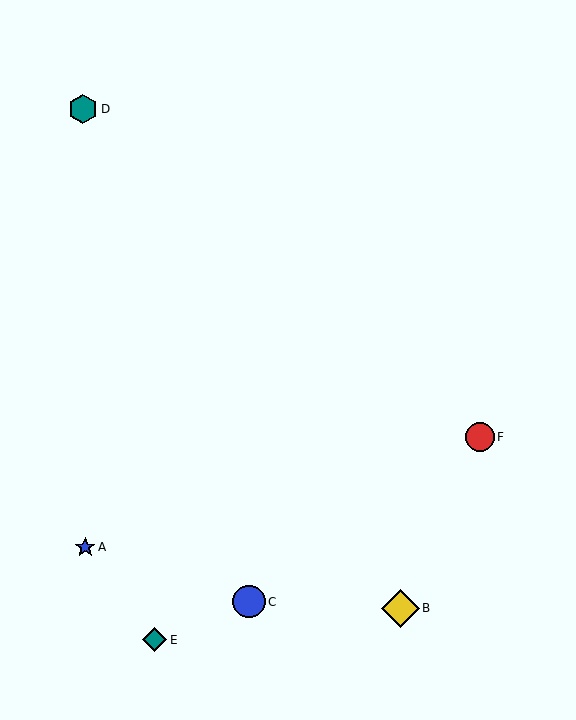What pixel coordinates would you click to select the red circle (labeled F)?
Click at (480, 437) to select the red circle F.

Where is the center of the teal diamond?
The center of the teal diamond is at (155, 640).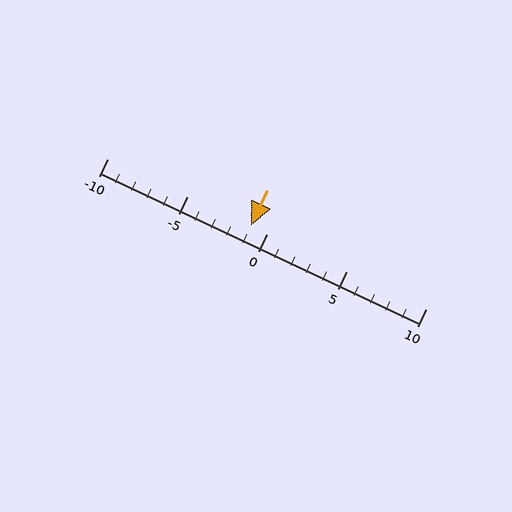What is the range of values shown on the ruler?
The ruler shows values from -10 to 10.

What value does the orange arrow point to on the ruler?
The orange arrow points to approximately -1.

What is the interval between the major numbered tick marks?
The major tick marks are spaced 5 units apart.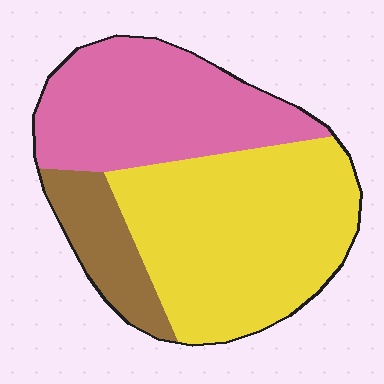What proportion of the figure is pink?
Pink takes up about three eighths (3/8) of the figure.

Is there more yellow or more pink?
Yellow.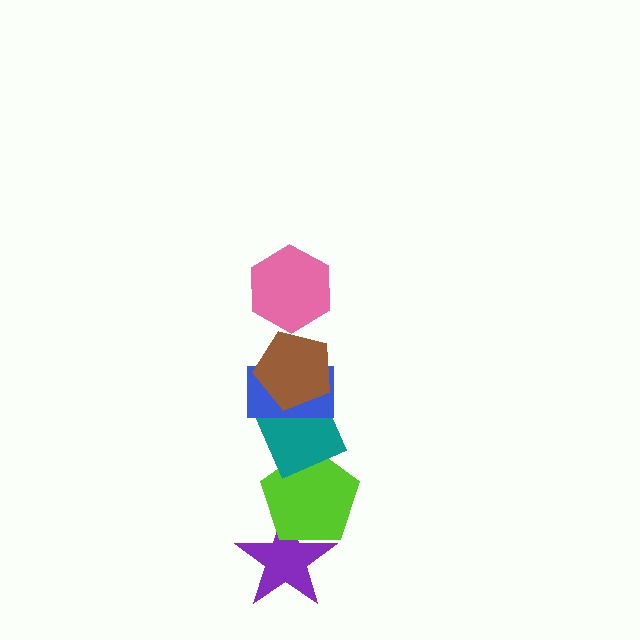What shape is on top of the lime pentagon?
The teal diamond is on top of the lime pentagon.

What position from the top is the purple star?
The purple star is 6th from the top.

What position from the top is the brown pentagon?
The brown pentagon is 2nd from the top.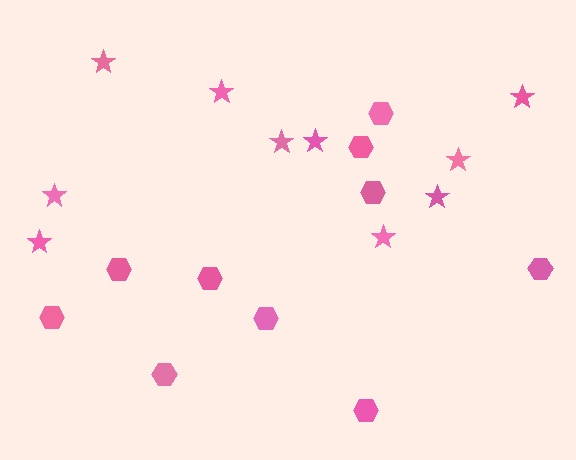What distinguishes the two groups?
There are 2 groups: one group of stars (10) and one group of hexagons (10).